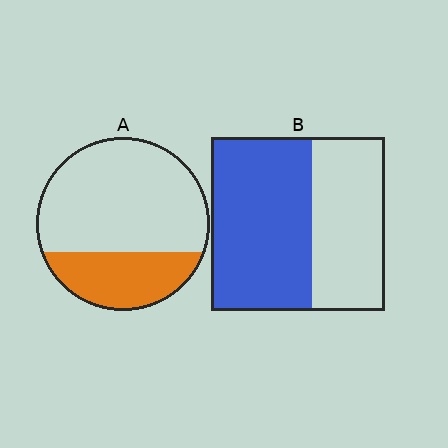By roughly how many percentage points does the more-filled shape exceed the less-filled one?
By roughly 30 percentage points (B over A).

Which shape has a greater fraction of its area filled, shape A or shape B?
Shape B.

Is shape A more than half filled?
No.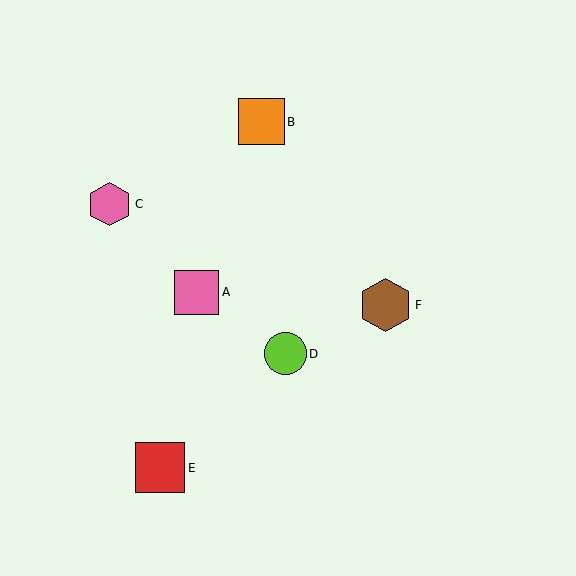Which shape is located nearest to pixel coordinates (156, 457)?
The red square (labeled E) at (160, 468) is nearest to that location.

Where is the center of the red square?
The center of the red square is at (160, 468).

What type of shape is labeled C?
Shape C is a pink hexagon.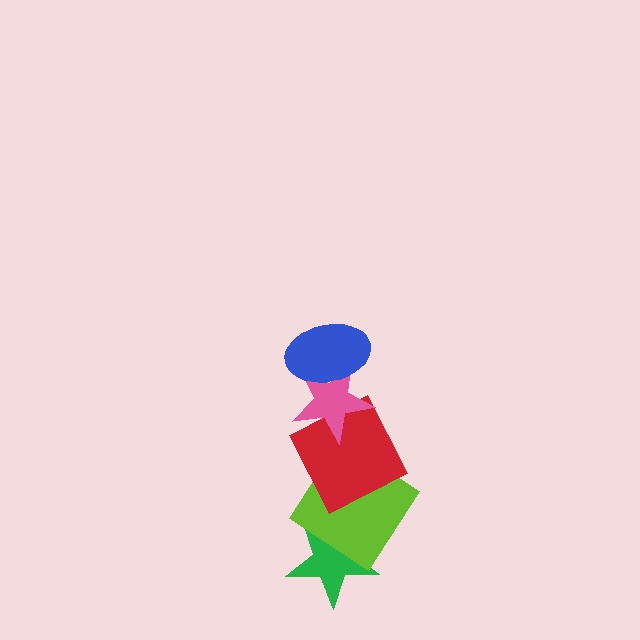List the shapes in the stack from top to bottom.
From top to bottom: the blue ellipse, the pink star, the red square, the lime diamond, the green star.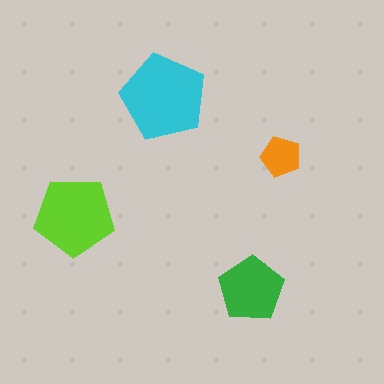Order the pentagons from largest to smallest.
the cyan one, the lime one, the green one, the orange one.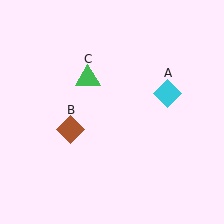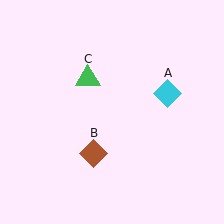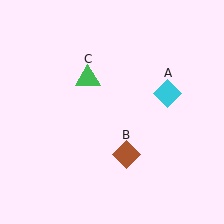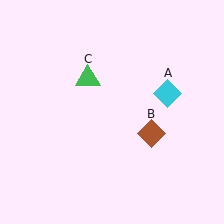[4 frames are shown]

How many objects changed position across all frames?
1 object changed position: brown diamond (object B).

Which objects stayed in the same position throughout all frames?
Cyan diamond (object A) and green triangle (object C) remained stationary.